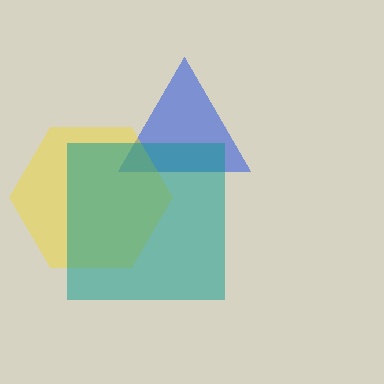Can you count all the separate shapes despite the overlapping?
Yes, there are 3 separate shapes.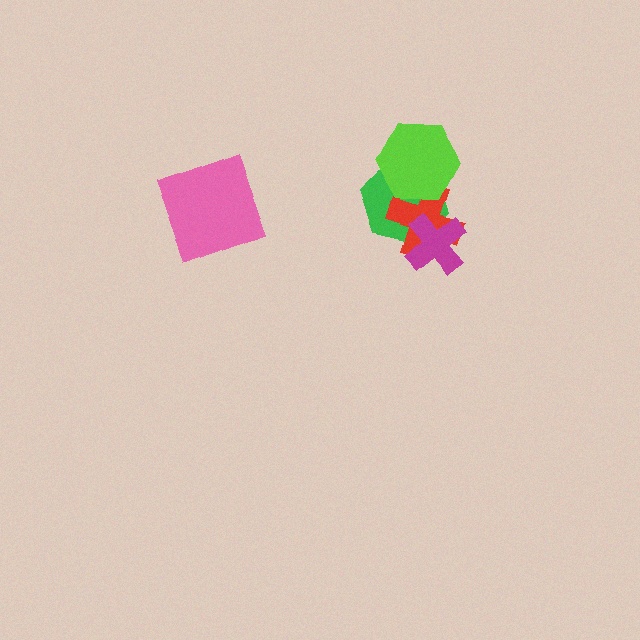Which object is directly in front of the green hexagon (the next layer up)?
The red cross is directly in front of the green hexagon.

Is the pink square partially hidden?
No, no other shape covers it.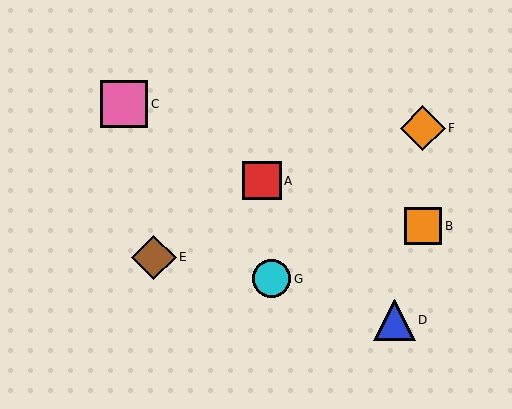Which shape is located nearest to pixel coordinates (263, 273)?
The cyan circle (labeled G) at (272, 279) is nearest to that location.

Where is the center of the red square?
The center of the red square is at (262, 181).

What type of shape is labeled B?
Shape B is an orange square.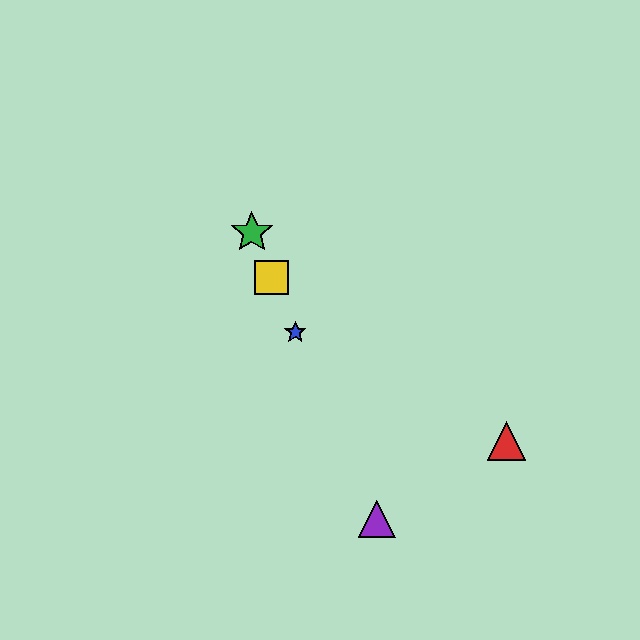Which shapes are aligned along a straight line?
The blue star, the green star, the yellow square, the purple triangle are aligned along a straight line.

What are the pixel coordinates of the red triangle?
The red triangle is at (507, 441).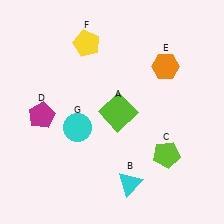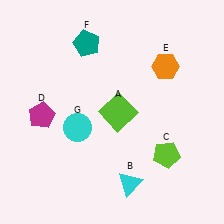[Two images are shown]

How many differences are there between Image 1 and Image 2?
There is 1 difference between the two images.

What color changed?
The pentagon (F) changed from yellow in Image 1 to teal in Image 2.